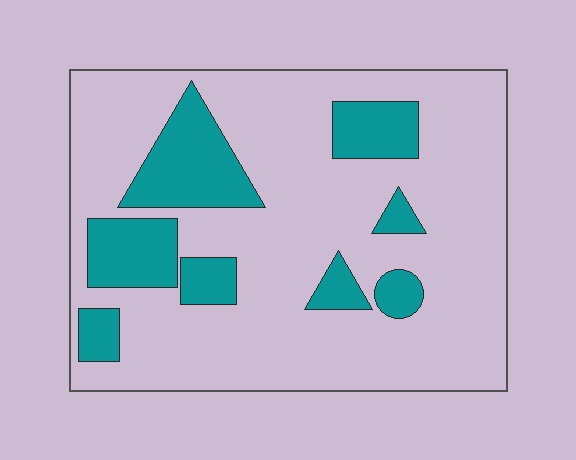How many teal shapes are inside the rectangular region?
8.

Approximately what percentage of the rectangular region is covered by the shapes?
Approximately 20%.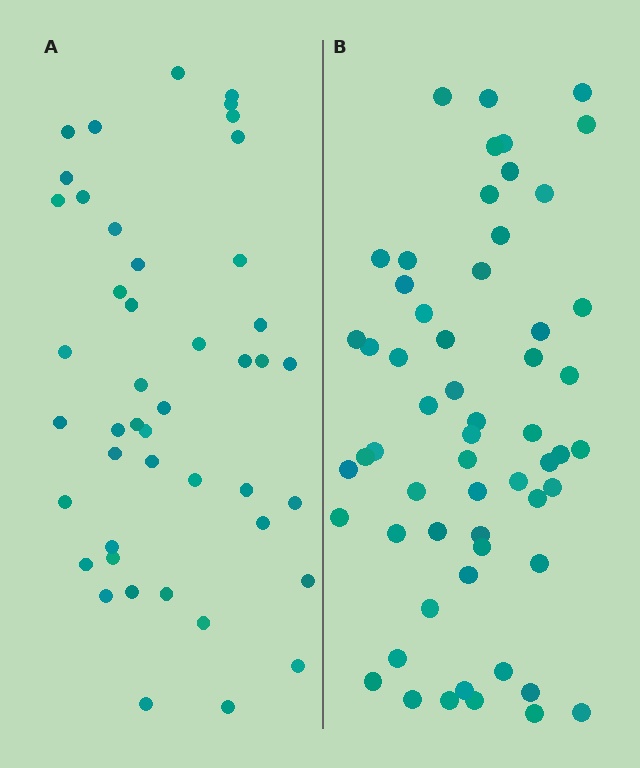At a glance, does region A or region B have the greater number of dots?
Region B (the right region) has more dots.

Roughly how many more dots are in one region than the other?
Region B has approximately 15 more dots than region A.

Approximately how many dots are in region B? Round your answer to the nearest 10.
About 60 dots. (The exact count is 58, which rounds to 60.)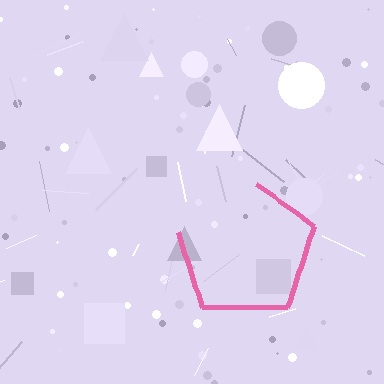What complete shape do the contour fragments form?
The contour fragments form a pentagon.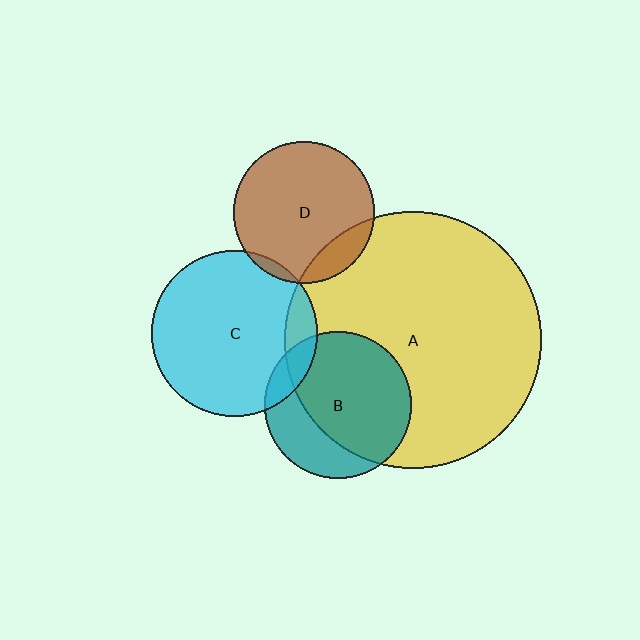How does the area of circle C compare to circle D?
Approximately 1.4 times.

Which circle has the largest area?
Circle A (yellow).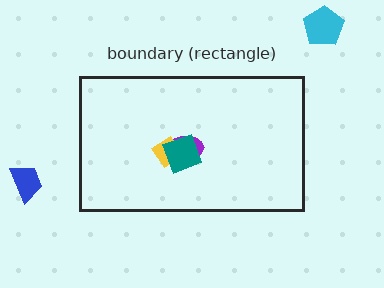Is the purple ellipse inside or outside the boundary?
Inside.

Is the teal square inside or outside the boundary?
Inside.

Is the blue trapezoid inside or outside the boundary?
Outside.